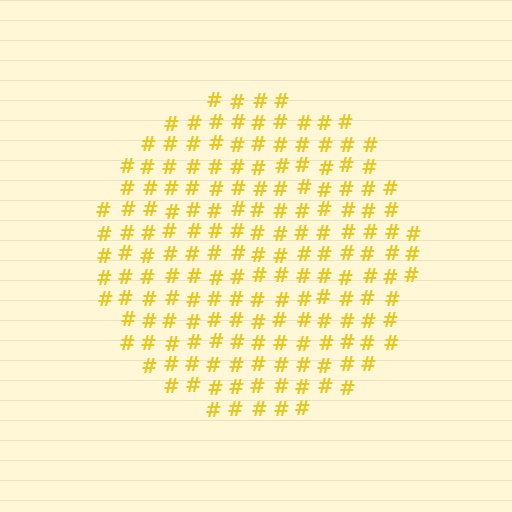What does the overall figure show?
The overall figure shows a circle.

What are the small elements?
The small elements are hash symbols.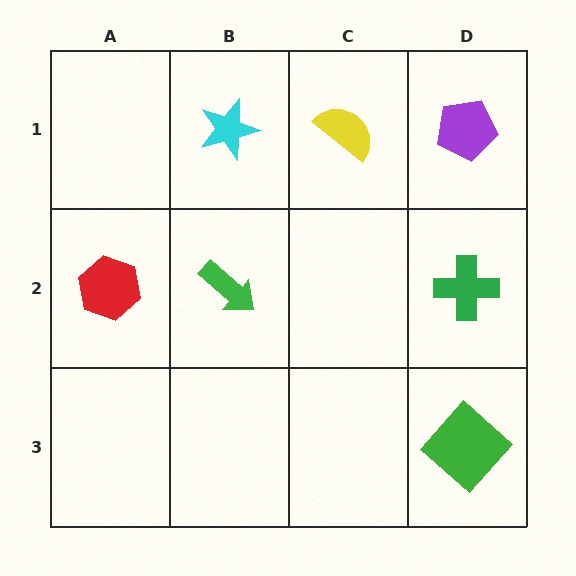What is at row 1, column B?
A cyan star.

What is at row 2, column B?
A green arrow.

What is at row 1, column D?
A purple pentagon.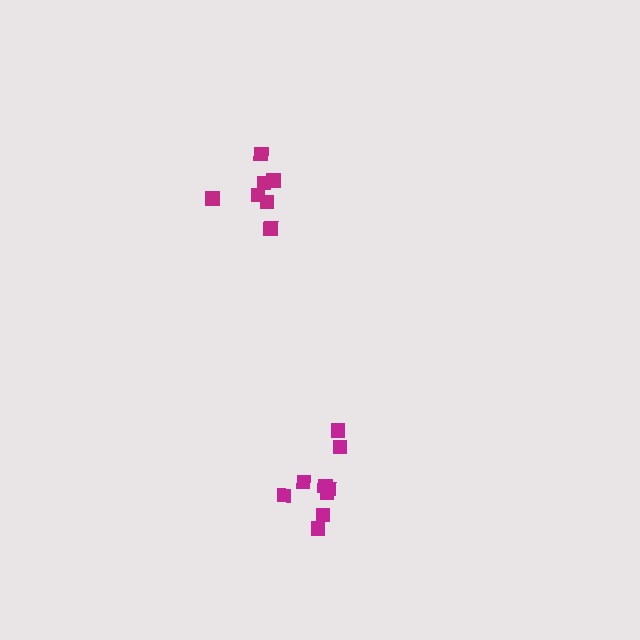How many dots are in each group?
Group 1: 7 dots, Group 2: 9 dots (16 total).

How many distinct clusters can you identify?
There are 2 distinct clusters.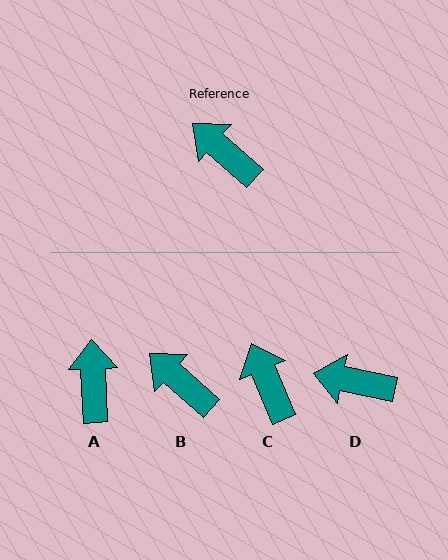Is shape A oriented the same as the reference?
No, it is off by about 46 degrees.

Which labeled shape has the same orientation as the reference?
B.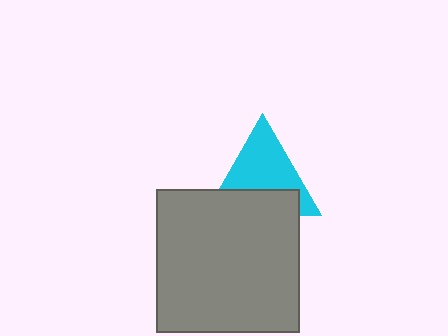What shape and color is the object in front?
The object in front is a gray square.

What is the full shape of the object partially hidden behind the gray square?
The partially hidden object is a cyan triangle.